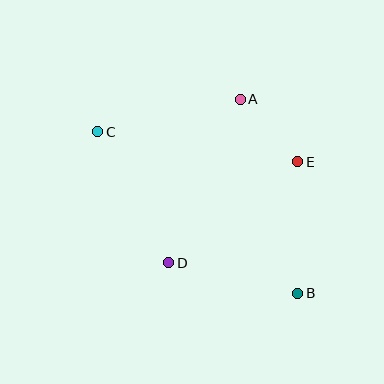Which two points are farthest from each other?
Points B and C are farthest from each other.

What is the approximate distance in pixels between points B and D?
The distance between B and D is approximately 132 pixels.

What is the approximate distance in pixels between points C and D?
The distance between C and D is approximately 149 pixels.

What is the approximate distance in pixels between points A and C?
The distance between A and C is approximately 146 pixels.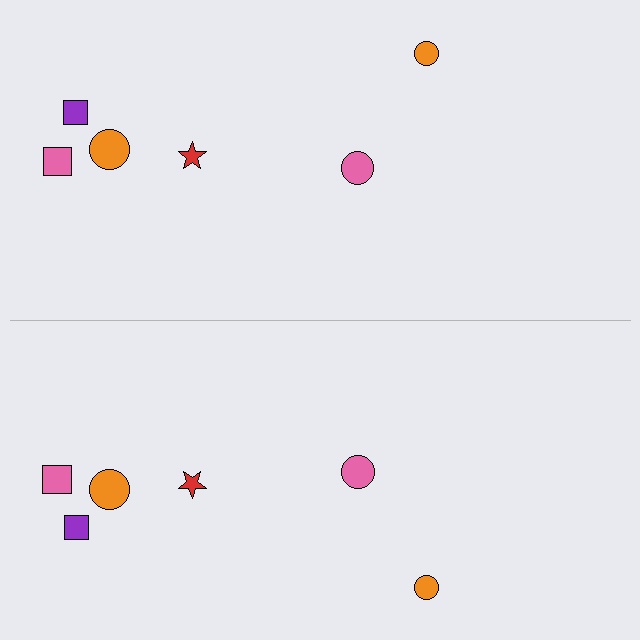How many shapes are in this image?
There are 12 shapes in this image.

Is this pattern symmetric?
Yes, this pattern has bilateral (reflection) symmetry.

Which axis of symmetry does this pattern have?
The pattern has a horizontal axis of symmetry running through the center of the image.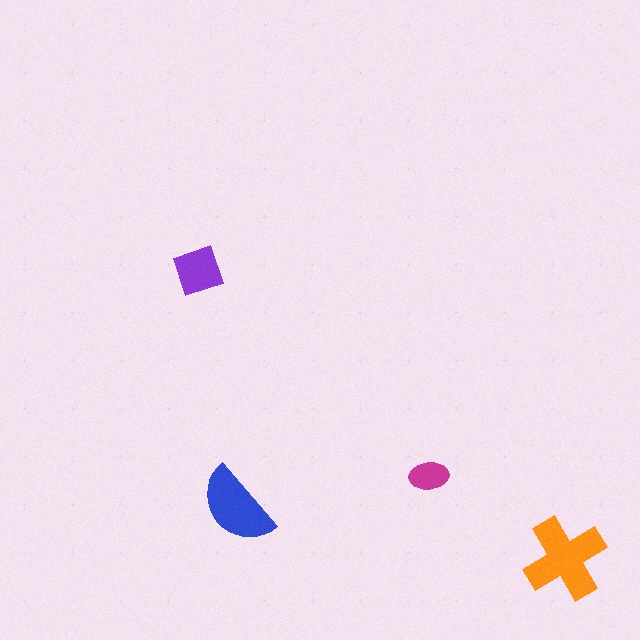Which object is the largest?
The orange cross.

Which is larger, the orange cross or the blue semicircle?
The orange cross.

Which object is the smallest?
The magenta ellipse.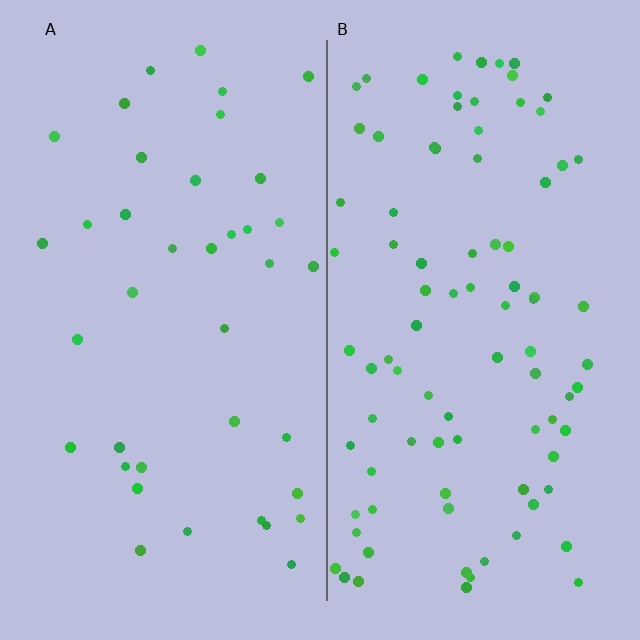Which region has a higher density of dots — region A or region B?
B (the right).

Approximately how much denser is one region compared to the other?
Approximately 2.3× — region B over region A.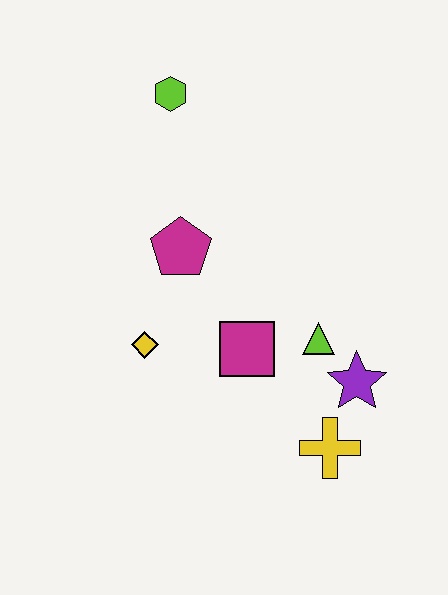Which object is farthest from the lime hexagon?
The yellow cross is farthest from the lime hexagon.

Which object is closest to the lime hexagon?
The magenta pentagon is closest to the lime hexagon.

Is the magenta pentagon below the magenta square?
No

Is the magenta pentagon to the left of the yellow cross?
Yes